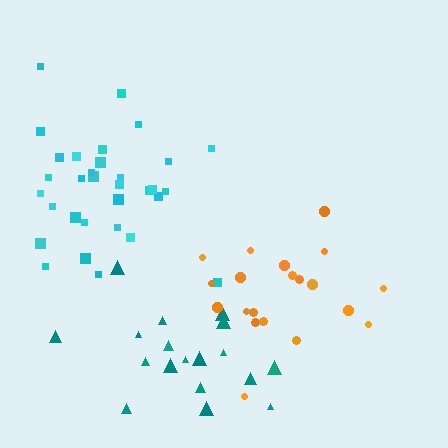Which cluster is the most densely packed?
Cyan.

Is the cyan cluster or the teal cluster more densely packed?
Cyan.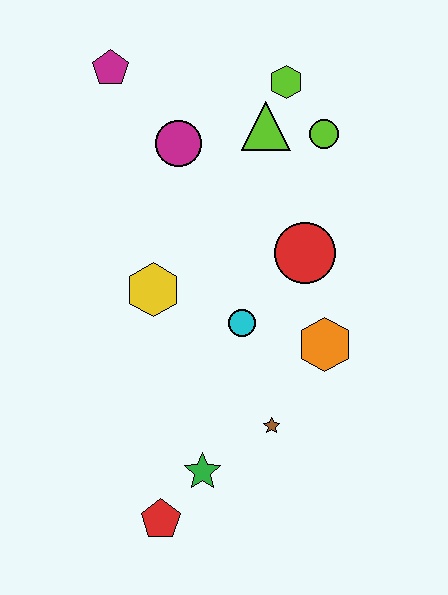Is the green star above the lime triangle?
No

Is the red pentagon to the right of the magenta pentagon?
Yes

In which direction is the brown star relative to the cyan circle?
The brown star is below the cyan circle.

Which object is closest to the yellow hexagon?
The cyan circle is closest to the yellow hexagon.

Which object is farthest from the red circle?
The red pentagon is farthest from the red circle.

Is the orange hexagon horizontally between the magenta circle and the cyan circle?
No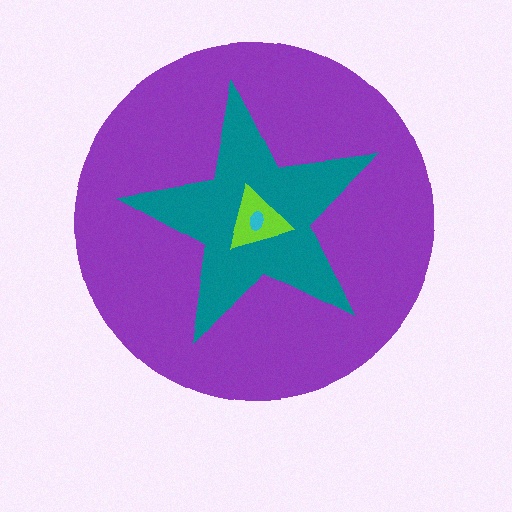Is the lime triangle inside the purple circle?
Yes.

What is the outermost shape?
The purple circle.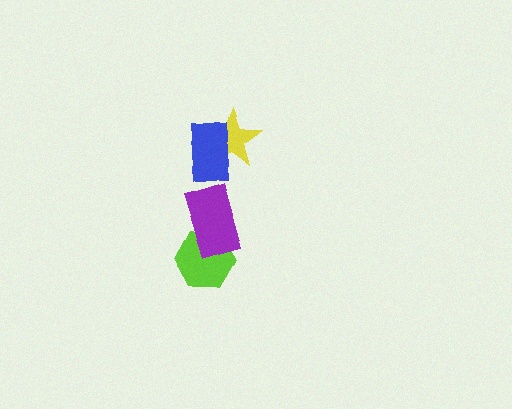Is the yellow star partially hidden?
Yes, it is partially covered by another shape.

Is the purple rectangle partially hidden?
No, no other shape covers it.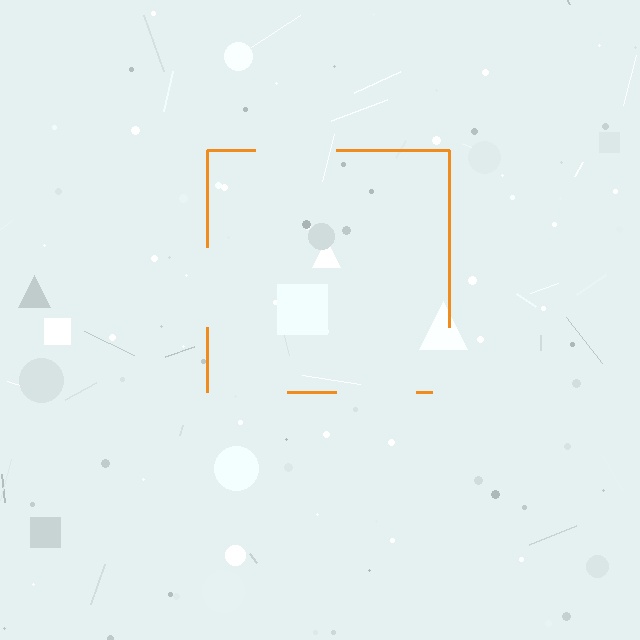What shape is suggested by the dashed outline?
The dashed outline suggests a square.